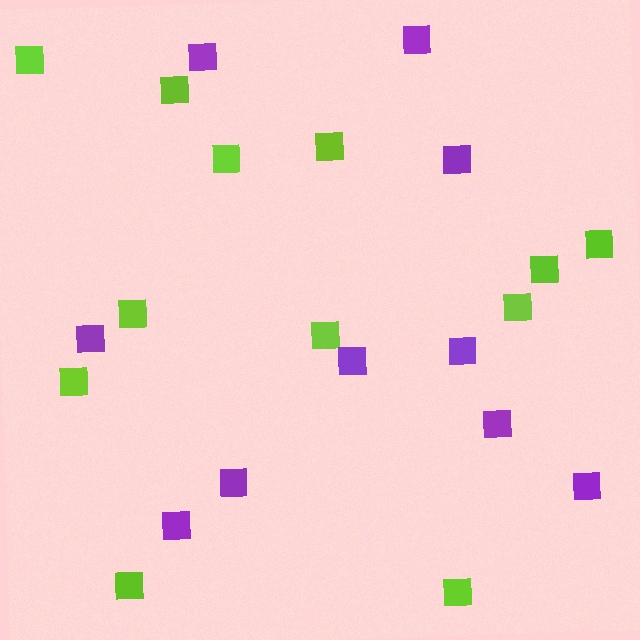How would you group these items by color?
There are 2 groups: one group of lime squares (12) and one group of purple squares (10).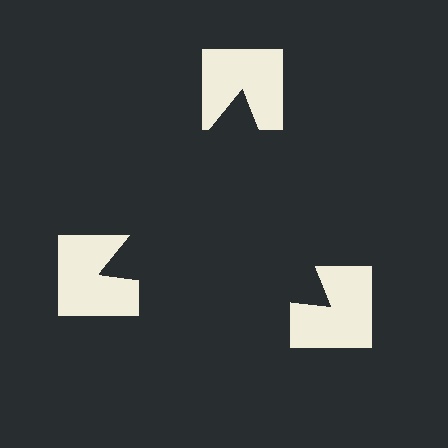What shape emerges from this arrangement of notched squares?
An illusory triangle — its edges are inferred from the aligned wedge cuts in the notched squares, not physically drawn.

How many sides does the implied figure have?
3 sides.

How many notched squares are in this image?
There are 3 — one at each vertex of the illusory triangle.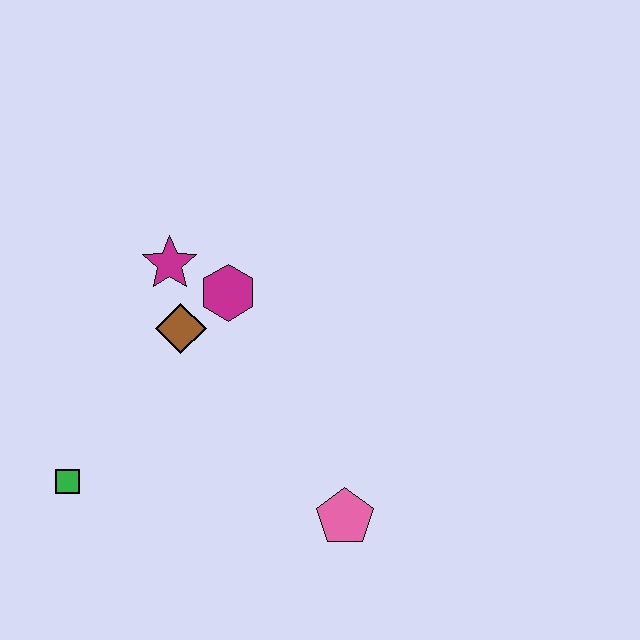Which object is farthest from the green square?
The pink pentagon is farthest from the green square.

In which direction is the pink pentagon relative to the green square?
The pink pentagon is to the right of the green square.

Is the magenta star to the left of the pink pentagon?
Yes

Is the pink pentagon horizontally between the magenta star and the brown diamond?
No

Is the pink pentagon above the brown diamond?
No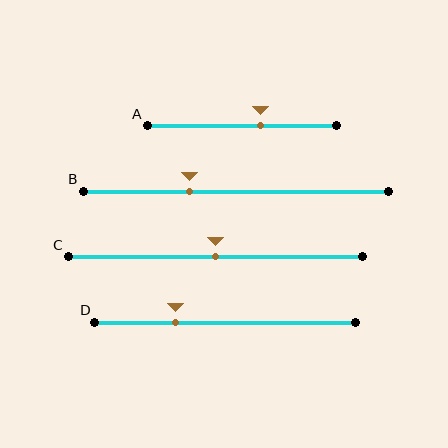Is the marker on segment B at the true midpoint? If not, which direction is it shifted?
No, the marker on segment B is shifted to the left by about 15% of the segment length.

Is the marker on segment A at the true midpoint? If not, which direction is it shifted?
No, the marker on segment A is shifted to the right by about 10% of the segment length.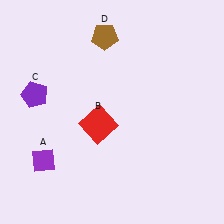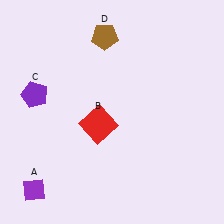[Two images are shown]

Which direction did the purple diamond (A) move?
The purple diamond (A) moved down.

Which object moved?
The purple diamond (A) moved down.